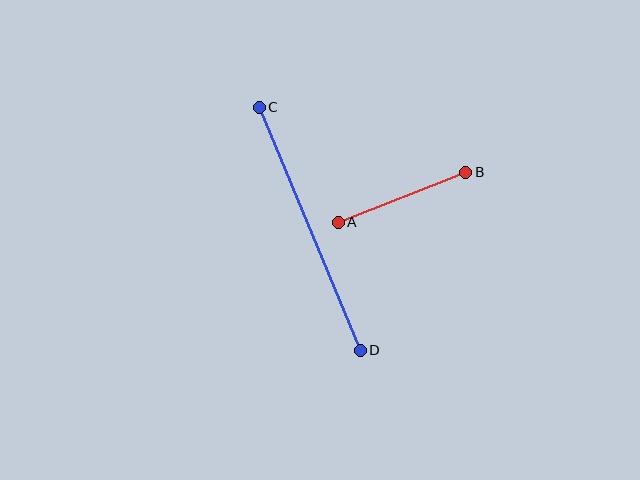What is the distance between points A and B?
The distance is approximately 137 pixels.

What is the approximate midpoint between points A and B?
The midpoint is at approximately (402, 197) pixels.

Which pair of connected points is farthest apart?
Points C and D are farthest apart.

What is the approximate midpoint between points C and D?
The midpoint is at approximately (310, 229) pixels.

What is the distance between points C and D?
The distance is approximately 263 pixels.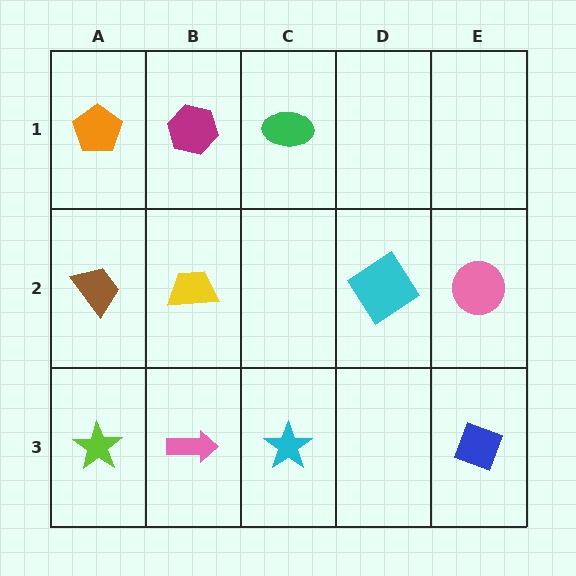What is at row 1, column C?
A green ellipse.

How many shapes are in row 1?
3 shapes.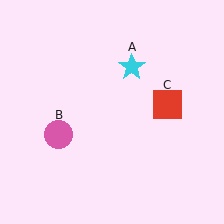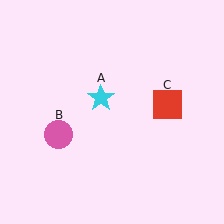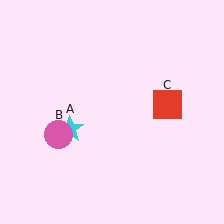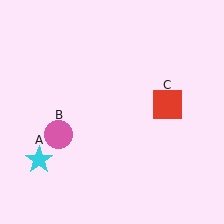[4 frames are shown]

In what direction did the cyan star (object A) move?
The cyan star (object A) moved down and to the left.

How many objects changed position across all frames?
1 object changed position: cyan star (object A).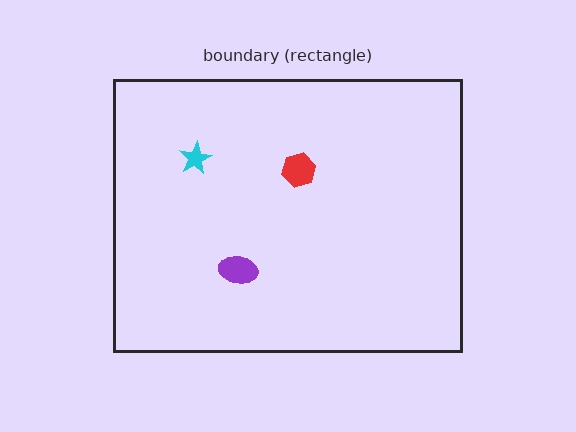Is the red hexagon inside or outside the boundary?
Inside.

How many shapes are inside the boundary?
3 inside, 0 outside.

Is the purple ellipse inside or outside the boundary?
Inside.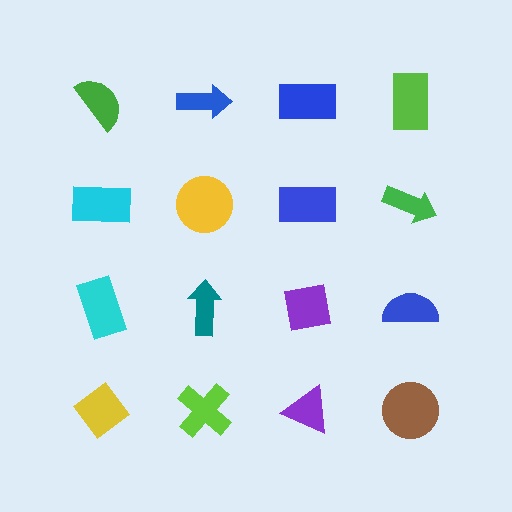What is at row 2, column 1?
A cyan rectangle.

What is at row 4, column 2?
A lime cross.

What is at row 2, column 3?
A blue rectangle.